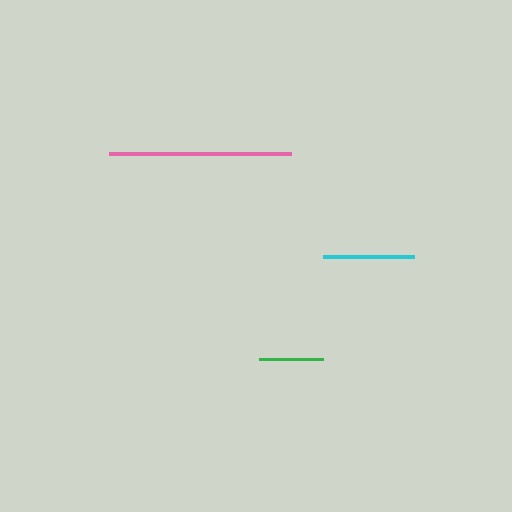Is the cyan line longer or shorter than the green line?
The cyan line is longer than the green line.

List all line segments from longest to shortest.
From longest to shortest: pink, cyan, green.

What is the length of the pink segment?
The pink segment is approximately 182 pixels long.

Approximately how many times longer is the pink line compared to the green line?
The pink line is approximately 2.9 times the length of the green line.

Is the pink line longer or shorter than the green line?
The pink line is longer than the green line.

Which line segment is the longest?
The pink line is the longest at approximately 182 pixels.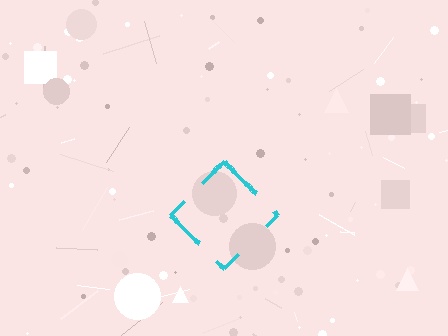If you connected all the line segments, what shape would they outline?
They would outline a diamond.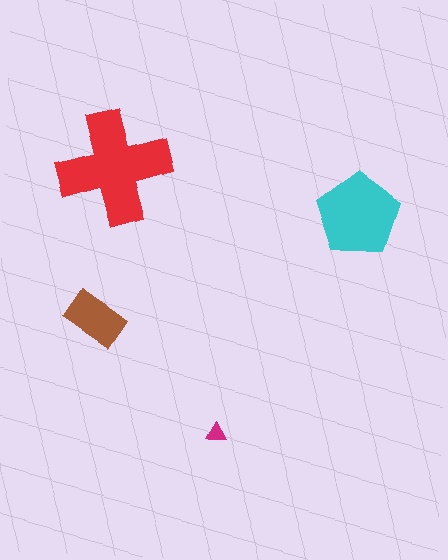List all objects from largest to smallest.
The red cross, the cyan pentagon, the brown rectangle, the magenta triangle.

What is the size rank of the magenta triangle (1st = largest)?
4th.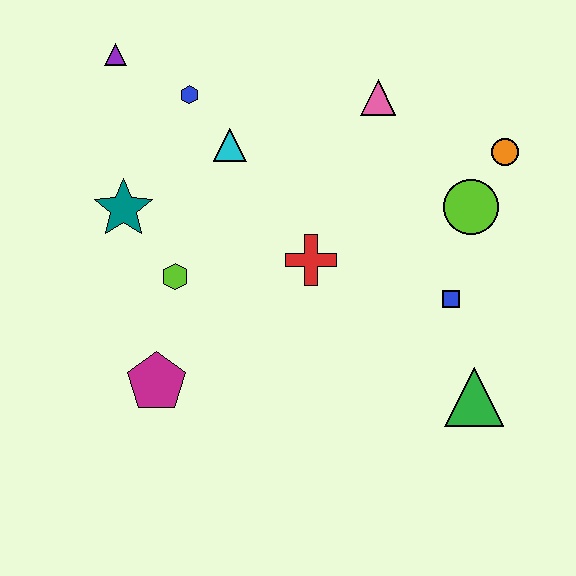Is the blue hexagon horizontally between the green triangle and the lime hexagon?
Yes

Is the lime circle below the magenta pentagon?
No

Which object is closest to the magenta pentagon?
The lime hexagon is closest to the magenta pentagon.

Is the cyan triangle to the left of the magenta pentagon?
No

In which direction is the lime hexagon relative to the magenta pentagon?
The lime hexagon is above the magenta pentagon.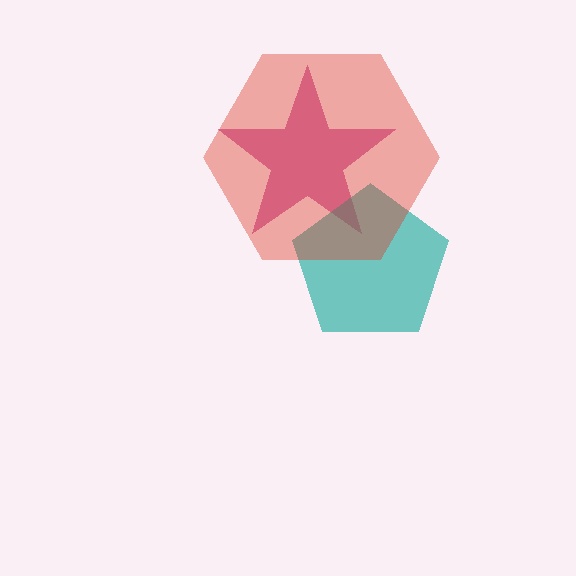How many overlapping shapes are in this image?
There are 3 overlapping shapes in the image.